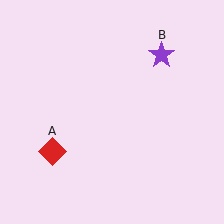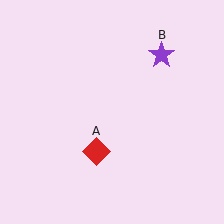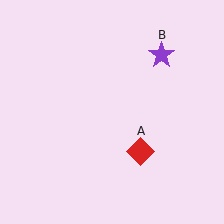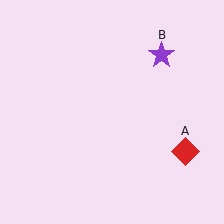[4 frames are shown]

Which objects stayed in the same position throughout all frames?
Purple star (object B) remained stationary.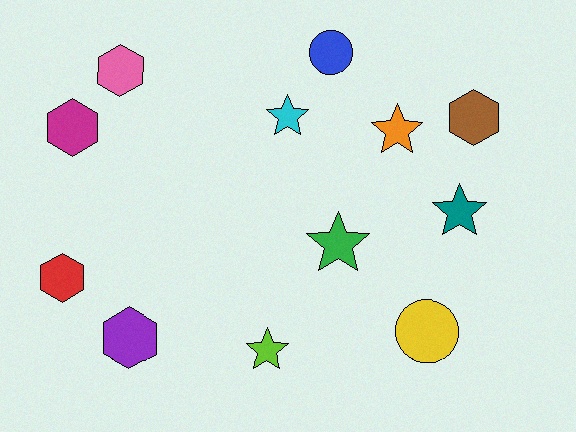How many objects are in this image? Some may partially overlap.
There are 12 objects.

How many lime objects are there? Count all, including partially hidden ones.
There is 1 lime object.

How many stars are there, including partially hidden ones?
There are 5 stars.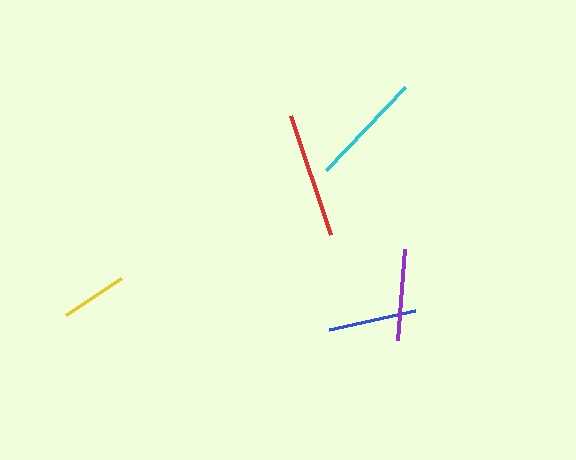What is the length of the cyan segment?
The cyan segment is approximately 114 pixels long.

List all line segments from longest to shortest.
From longest to shortest: red, cyan, purple, blue, yellow.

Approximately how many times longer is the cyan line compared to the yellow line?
The cyan line is approximately 1.7 times the length of the yellow line.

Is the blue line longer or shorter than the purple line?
The purple line is longer than the blue line.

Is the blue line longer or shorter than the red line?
The red line is longer than the blue line.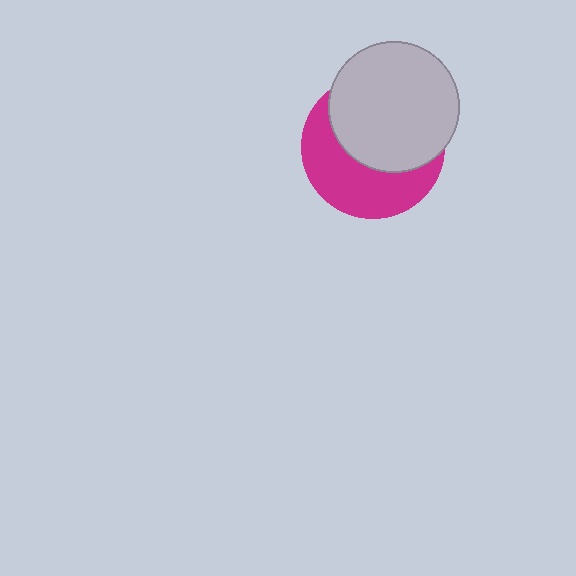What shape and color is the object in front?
The object in front is a light gray circle.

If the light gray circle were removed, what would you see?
You would see the complete magenta circle.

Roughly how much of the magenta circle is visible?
About half of it is visible (roughly 46%).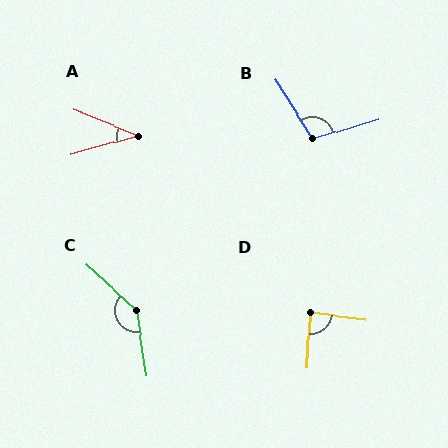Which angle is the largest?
C, at approximately 141 degrees.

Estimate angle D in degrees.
Approximately 86 degrees.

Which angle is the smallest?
A, at approximately 38 degrees.